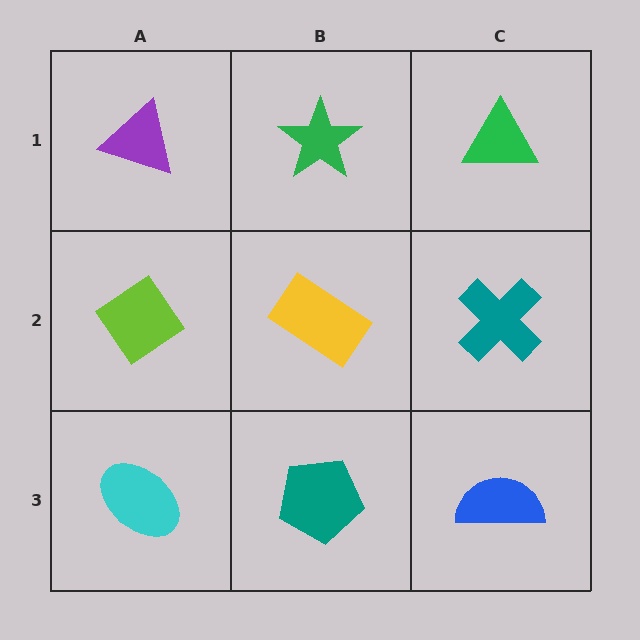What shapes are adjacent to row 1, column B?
A yellow rectangle (row 2, column B), a purple triangle (row 1, column A), a green triangle (row 1, column C).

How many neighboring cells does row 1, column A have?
2.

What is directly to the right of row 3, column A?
A teal pentagon.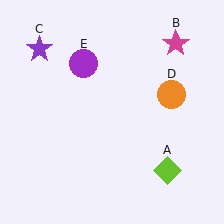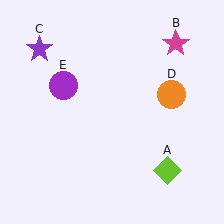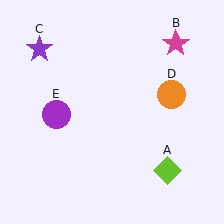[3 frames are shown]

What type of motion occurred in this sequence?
The purple circle (object E) rotated counterclockwise around the center of the scene.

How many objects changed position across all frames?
1 object changed position: purple circle (object E).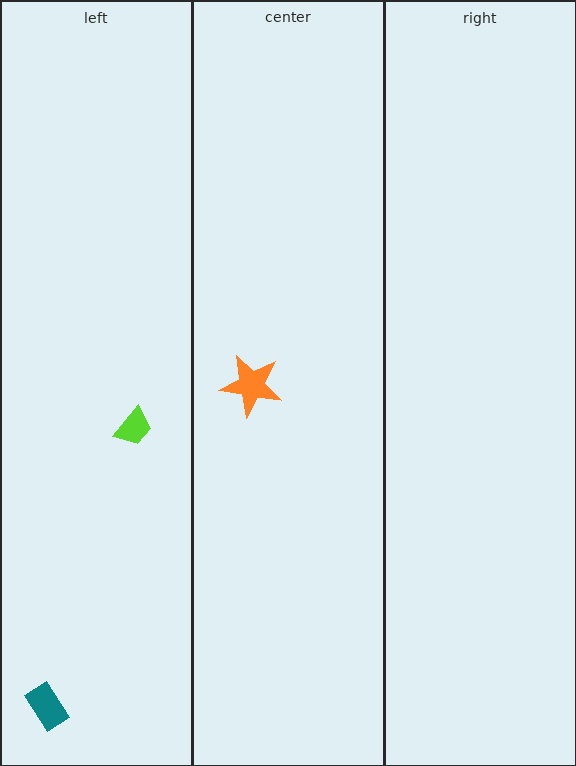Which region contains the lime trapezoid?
The left region.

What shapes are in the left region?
The lime trapezoid, the teal rectangle.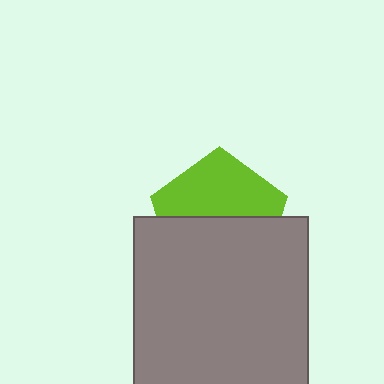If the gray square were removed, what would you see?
You would see the complete lime pentagon.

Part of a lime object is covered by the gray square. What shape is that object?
It is a pentagon.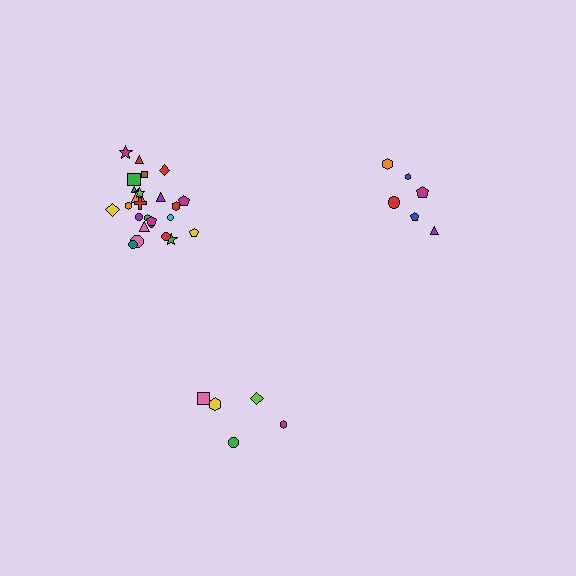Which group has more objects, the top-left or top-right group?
The top-left group.